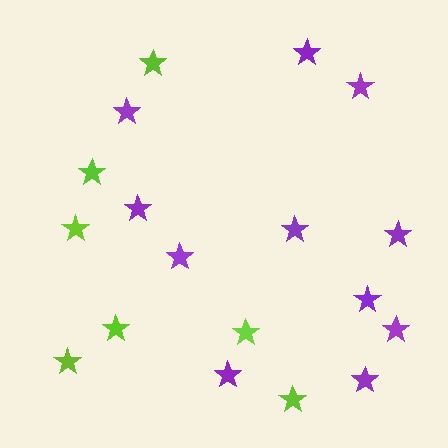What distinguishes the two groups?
There are 2 groups: one group of purple stars (11) and one group of lime stars (7).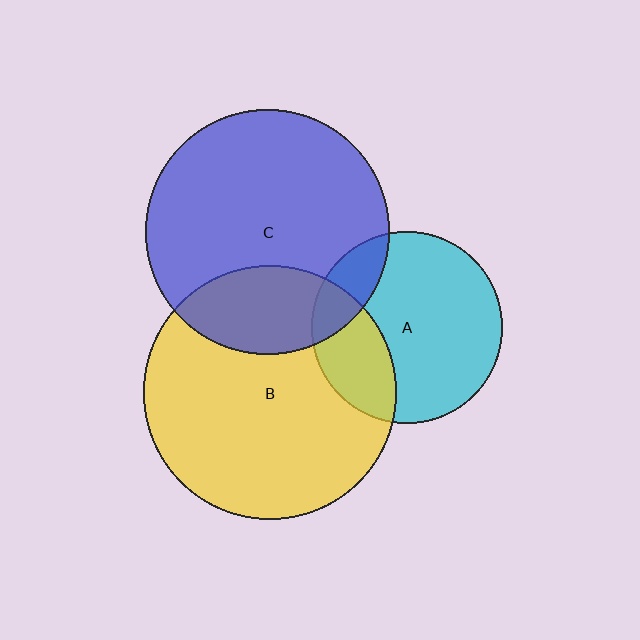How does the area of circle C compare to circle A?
Approximately 1.6 times.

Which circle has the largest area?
Circle B (yellow).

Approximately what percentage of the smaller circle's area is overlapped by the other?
Approximately 15%.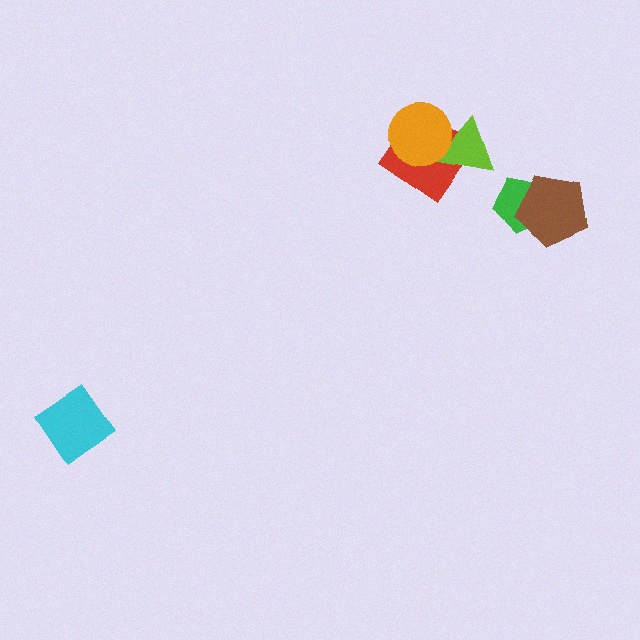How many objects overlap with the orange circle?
2 objects overlap with the orange circle.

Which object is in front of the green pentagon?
The brown pentagon is in front of the green pentagon.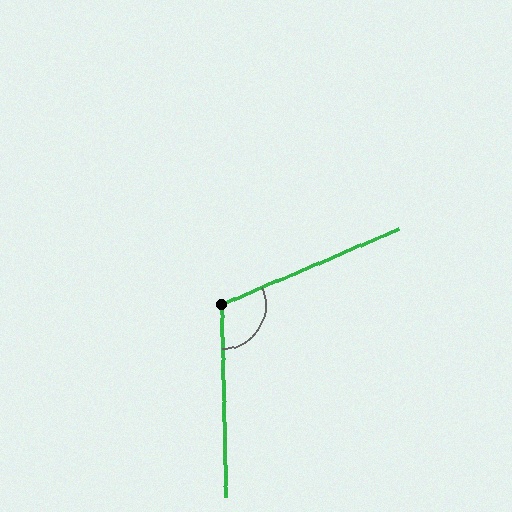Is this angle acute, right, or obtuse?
It is obtuse.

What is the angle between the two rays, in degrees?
Approximately 112 degrees.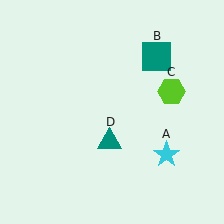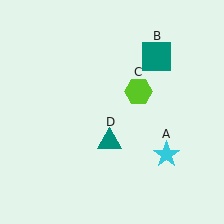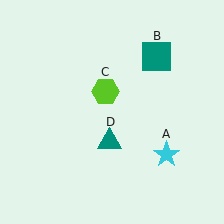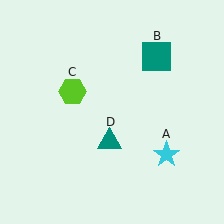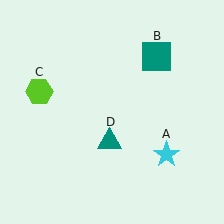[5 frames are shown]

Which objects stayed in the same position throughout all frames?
Cyan star (object A) and teal square (object B) and teal triangle (object D) remained stationary.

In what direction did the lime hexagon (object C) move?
The lime hexagon (object C) moved left.